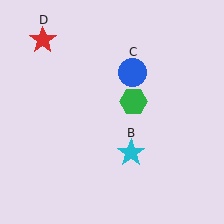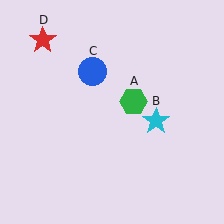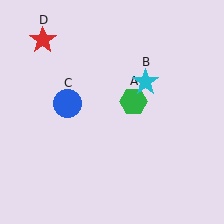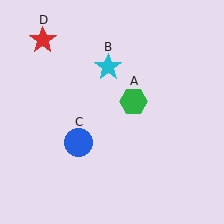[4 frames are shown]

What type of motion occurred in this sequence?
The cyan star (object B), blue circle (object C) rotated counterclockwise around the center of the scene.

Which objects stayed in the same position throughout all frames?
Green hexagon (object A) and red star (object D) remained stationary.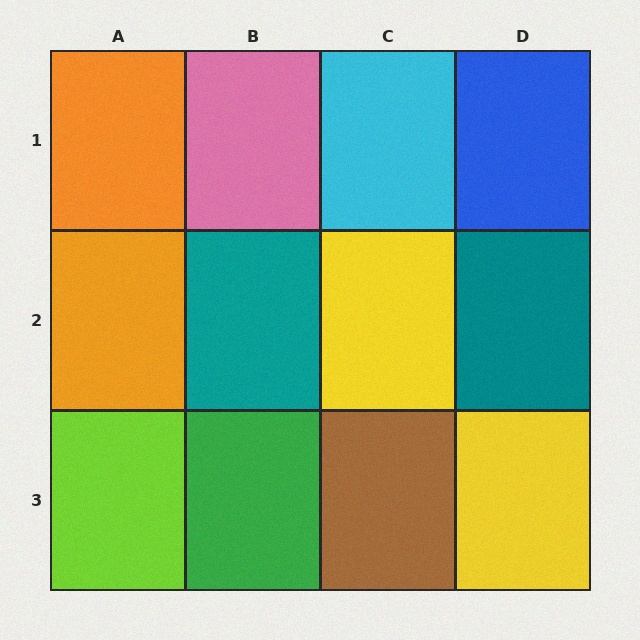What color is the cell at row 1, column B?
Pink.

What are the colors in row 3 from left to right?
Lime, green, brown, yellow.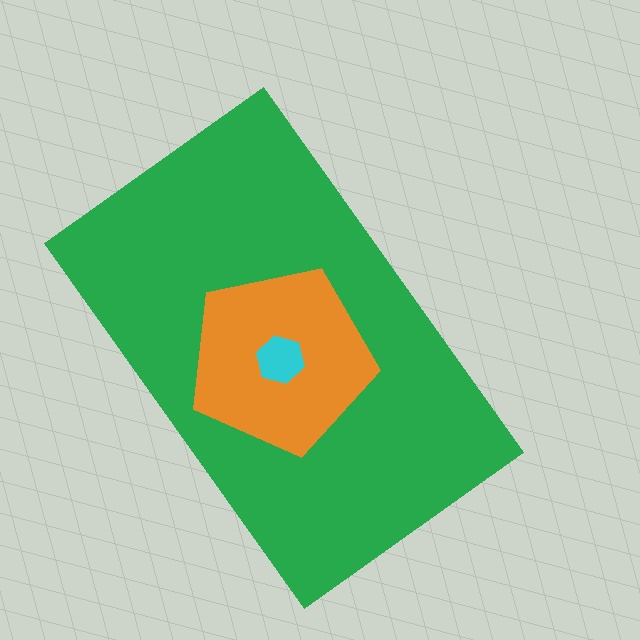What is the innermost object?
The cyan hexagon.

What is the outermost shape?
The green rectangle.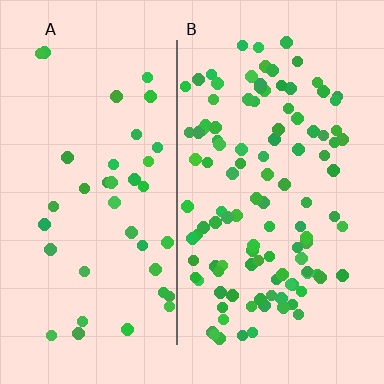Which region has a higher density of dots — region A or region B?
B (the right).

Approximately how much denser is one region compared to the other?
Approximately 2.8× — region B over region A.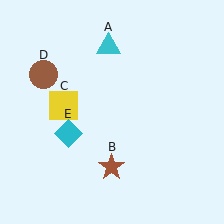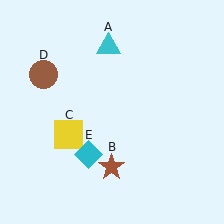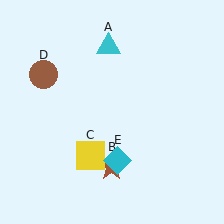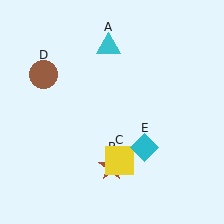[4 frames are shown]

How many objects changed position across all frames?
2 objects changed position: yellow square (object C), cyan diamond (object E).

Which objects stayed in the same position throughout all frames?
Cyan triangle (object A) and brown star (object B) and brown circle (object D) remained stationary.